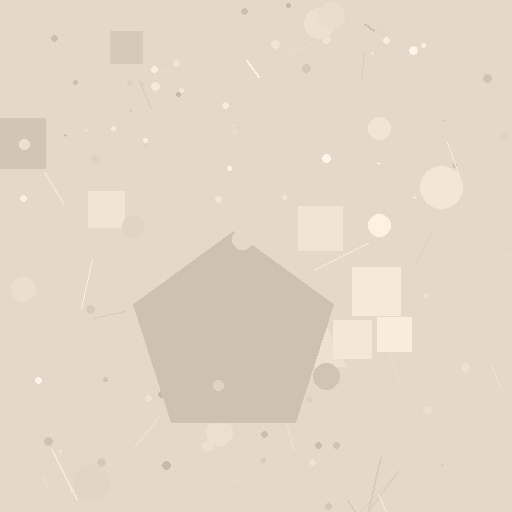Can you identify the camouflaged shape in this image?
The camouflaged shape is a pentagon.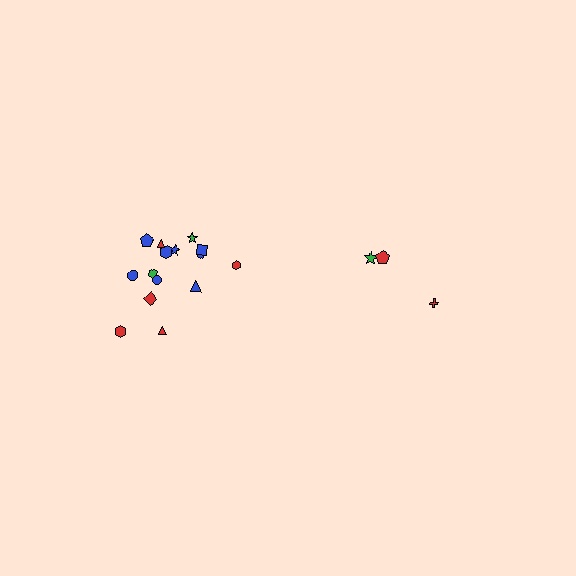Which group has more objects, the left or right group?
The left group.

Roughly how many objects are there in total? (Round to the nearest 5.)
Roughly 20 objects in total.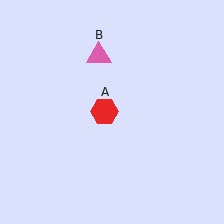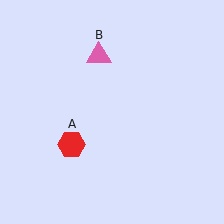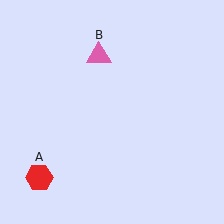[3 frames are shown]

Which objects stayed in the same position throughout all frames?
Pink triangle (object B) remained stationary.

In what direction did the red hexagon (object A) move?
The red hexagon (object A) moved down and to the left.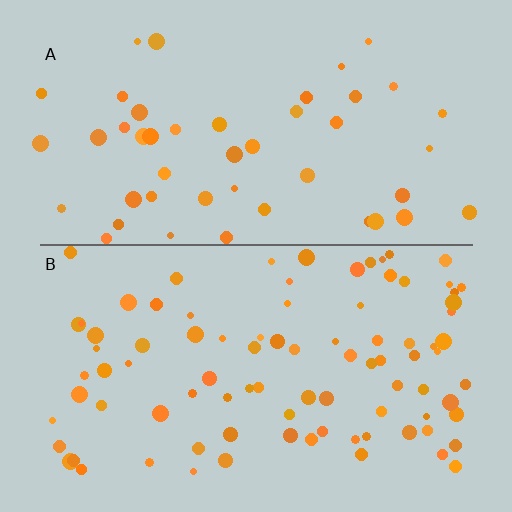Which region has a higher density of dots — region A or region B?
B (the bottom).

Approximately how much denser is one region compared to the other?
Approximately 2.0× — region B over region A.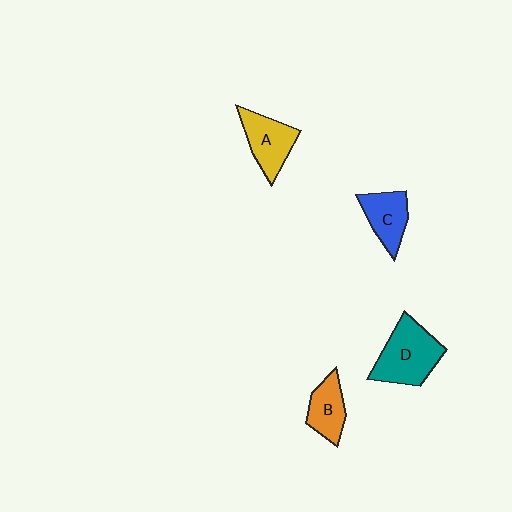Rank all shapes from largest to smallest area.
From largest to smallest: D (teal), A (yellow), C (blue), B (orange).